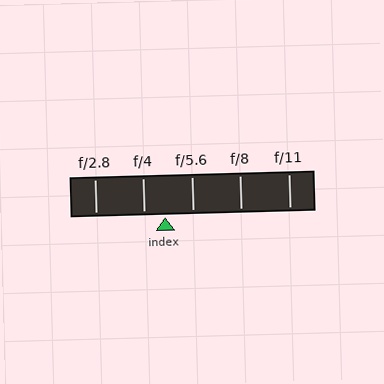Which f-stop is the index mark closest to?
The index mark is closest to f/4.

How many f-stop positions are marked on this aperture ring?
There are 5 f-stop positions marked.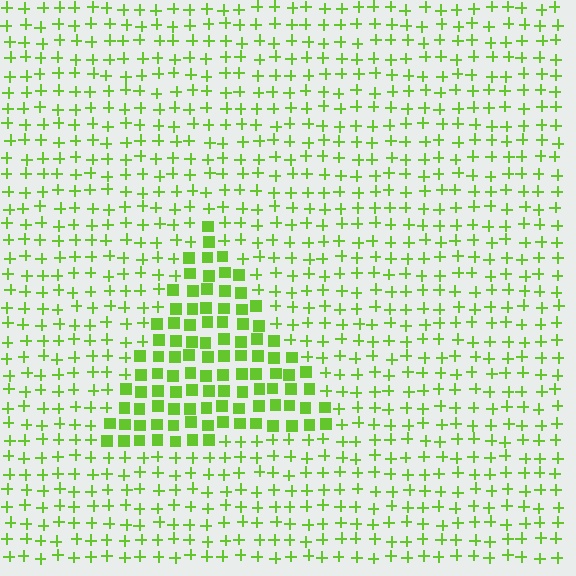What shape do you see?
I see a triangle.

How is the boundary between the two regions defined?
The boundary is defined by a change in element shape: squares inside vs. plus signs outside. All elements share the same color and spacing.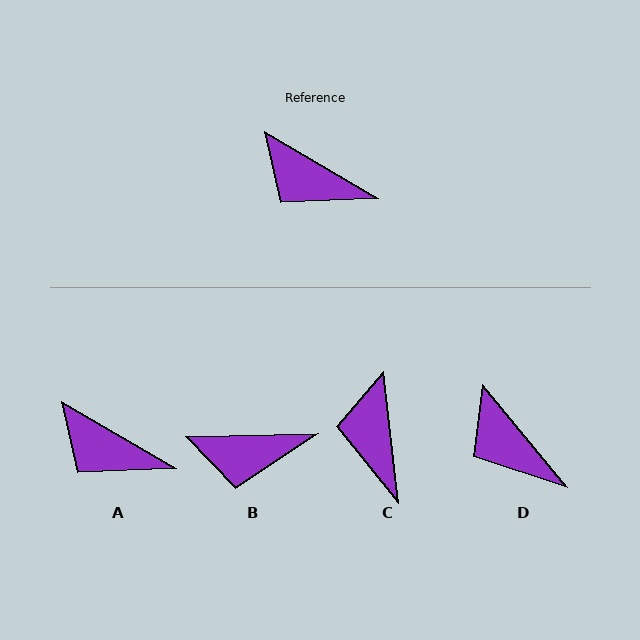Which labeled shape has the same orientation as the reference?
A.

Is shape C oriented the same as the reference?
No, it is off by about 53 degrees.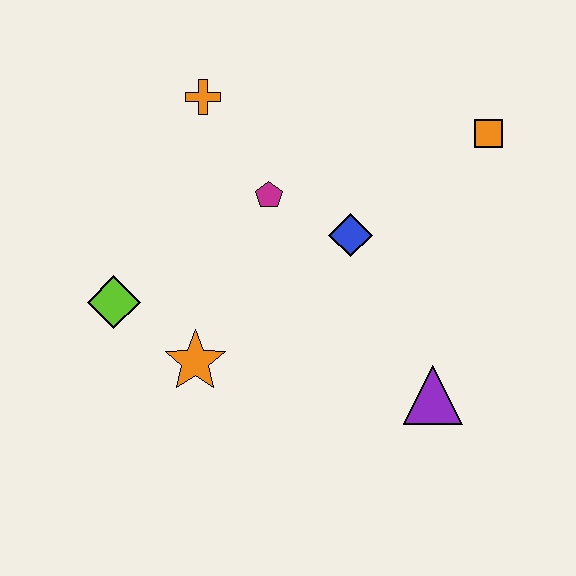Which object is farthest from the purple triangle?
The orange cross is farthest from the purple triangle.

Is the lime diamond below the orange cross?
Yes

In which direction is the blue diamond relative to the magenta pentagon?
The blue diamond is to the right of the magenta pentagon.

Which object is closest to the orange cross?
The magenta pentagon is closest to the orange cross.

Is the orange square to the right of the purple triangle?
Yes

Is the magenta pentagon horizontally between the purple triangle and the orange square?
No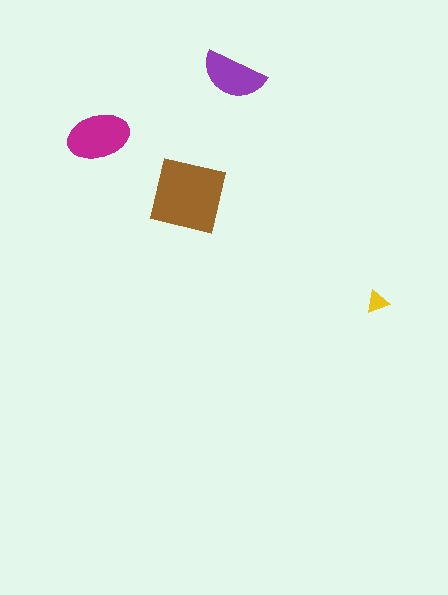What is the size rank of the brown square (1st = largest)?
1st.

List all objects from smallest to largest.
The yellow triangle, the purple semicircle, the magenta ellipse, the brown square.